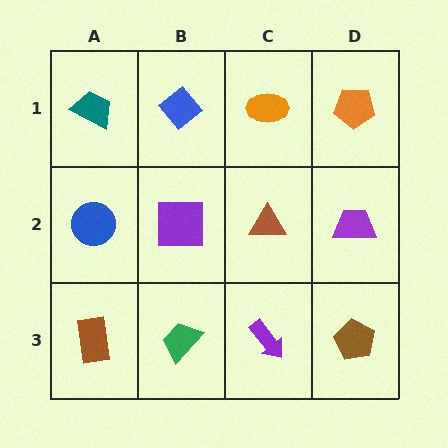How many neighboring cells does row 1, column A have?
2.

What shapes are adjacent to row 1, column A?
A blue circle (row 2, column A), a blue diamond (row 1, column B).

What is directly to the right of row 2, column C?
A purple trapezoid.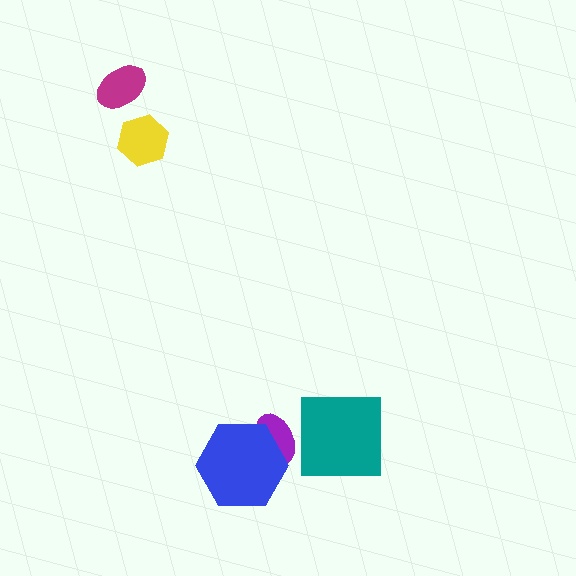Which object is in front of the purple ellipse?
The blue hexagon is in front of the purple ellipse.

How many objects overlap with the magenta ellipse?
0 objects overlap with the magenta ellipse.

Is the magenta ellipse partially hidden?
No, no other shape covers it.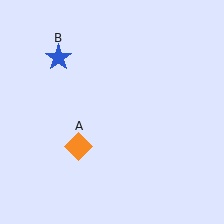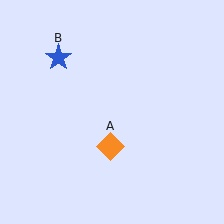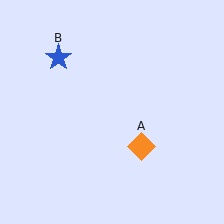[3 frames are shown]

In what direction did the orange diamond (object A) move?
The orange diamond (object A) moved right.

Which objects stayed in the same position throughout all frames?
Blue star (object B) remained stationary.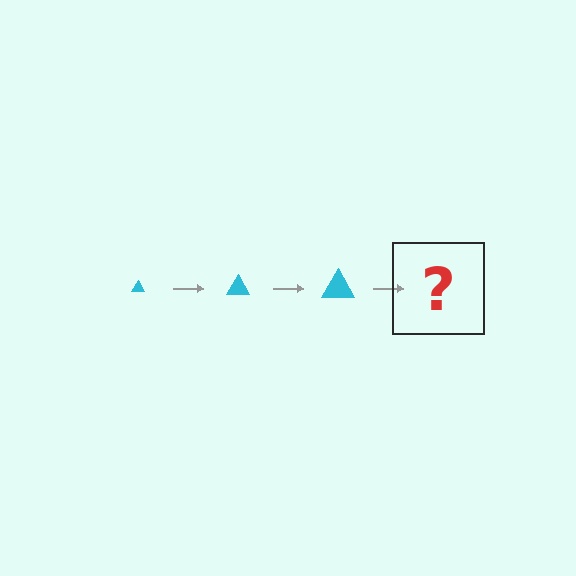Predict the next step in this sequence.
The next step is a cyan triangle, larger than the previous one.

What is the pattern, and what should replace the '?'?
The pattern is that the triangle gets progressively larger each step. The '?' should be a cyan triangle, larger than the previous one.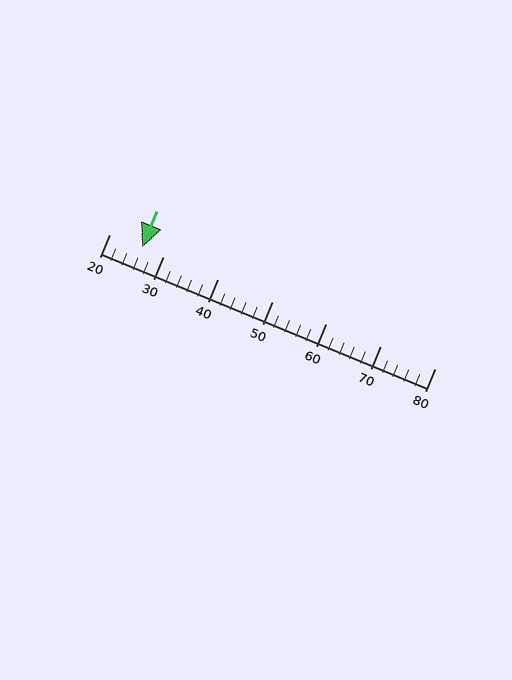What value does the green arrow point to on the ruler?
The green arrow points to approximately 26.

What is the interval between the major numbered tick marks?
The major tick marks are spaced 10 units apart.